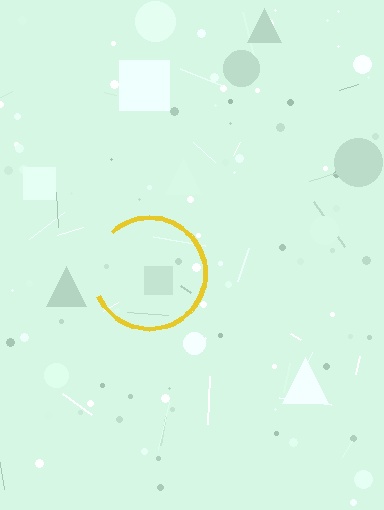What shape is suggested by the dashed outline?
The dashed outline suggests a circle.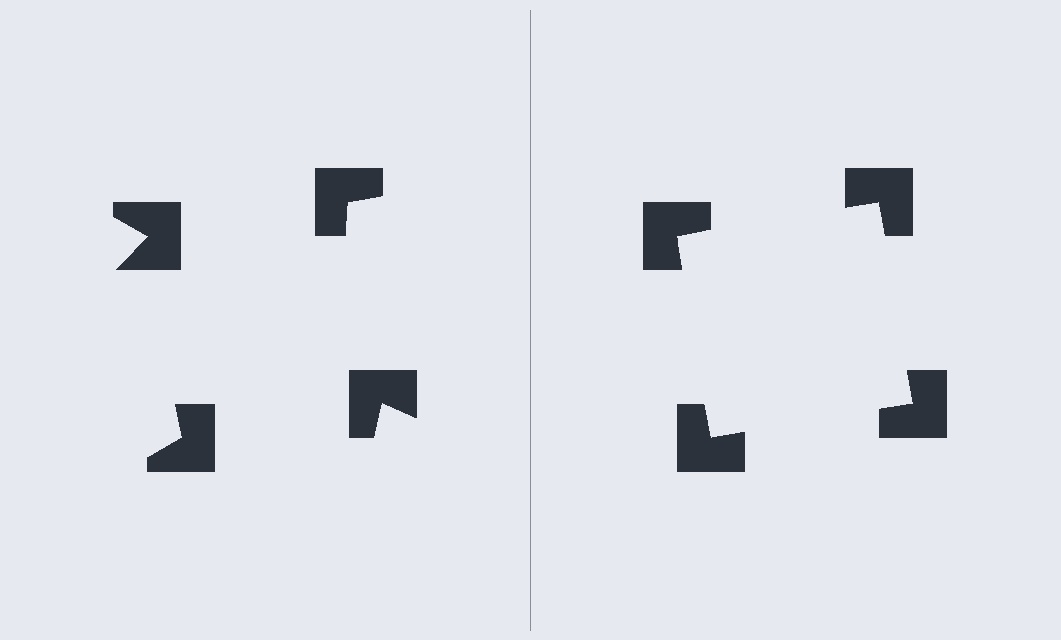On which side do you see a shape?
An illusory square appears on the right side. On the left side the wedge cuts are rotated, so no coherent shape forms.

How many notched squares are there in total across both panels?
8 — 4 on each side.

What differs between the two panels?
The notched squares are positioned identically on both sides; only the wedge orientations differ. On the right they align to a square; on the left they are misaligned.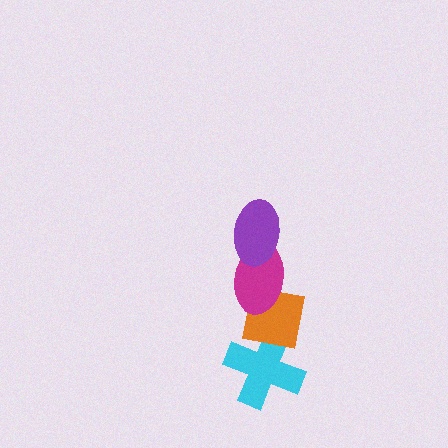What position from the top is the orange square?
The orange square is 3rd from the top.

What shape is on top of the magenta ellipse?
The purple ellipse is on top of the magenta ellipse.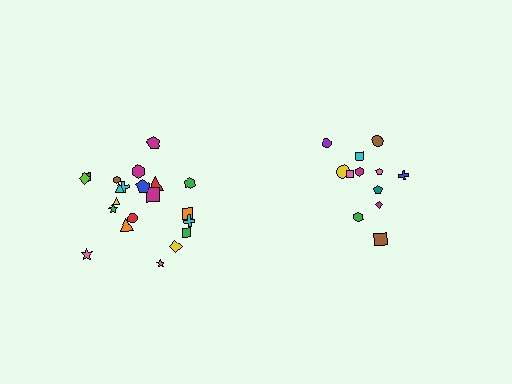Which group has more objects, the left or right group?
The left group.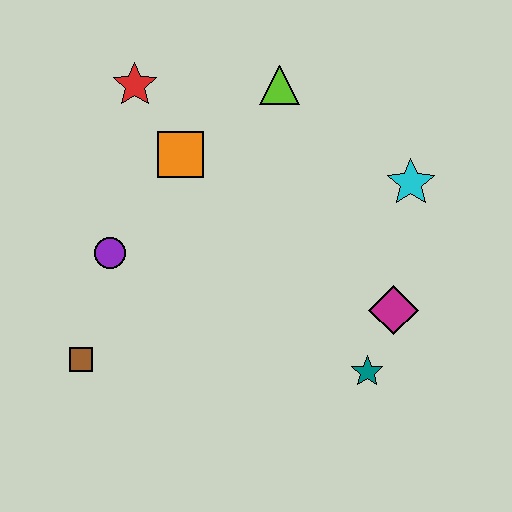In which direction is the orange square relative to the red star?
The orange square is below the red star.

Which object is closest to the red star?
The orange square is closest to the red star.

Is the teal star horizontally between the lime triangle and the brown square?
No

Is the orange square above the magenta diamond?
Yes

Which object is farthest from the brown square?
The cyan star is farthest from the brown square.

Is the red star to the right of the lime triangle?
No